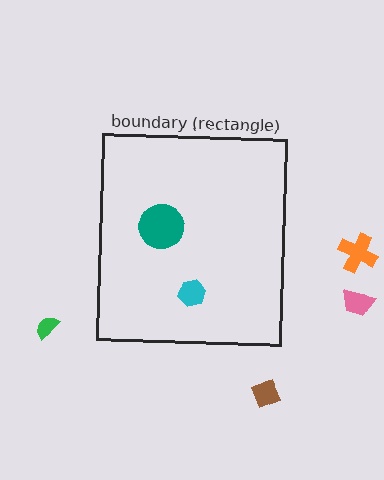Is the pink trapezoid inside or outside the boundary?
Outside.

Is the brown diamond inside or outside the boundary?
Outside.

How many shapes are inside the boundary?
2 inside, 4 outside.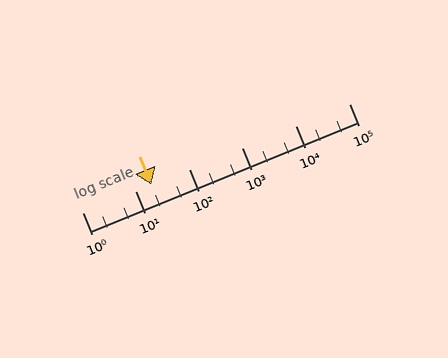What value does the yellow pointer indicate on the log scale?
The pointer indicates approximately 20.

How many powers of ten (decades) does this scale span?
The scale spans 5 decades, from 1 to 100000.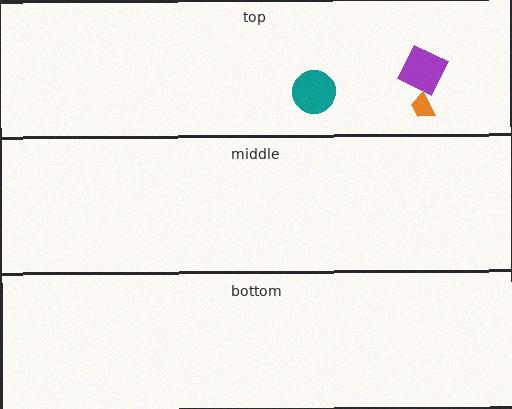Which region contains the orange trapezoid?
The top region.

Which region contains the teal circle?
The top region.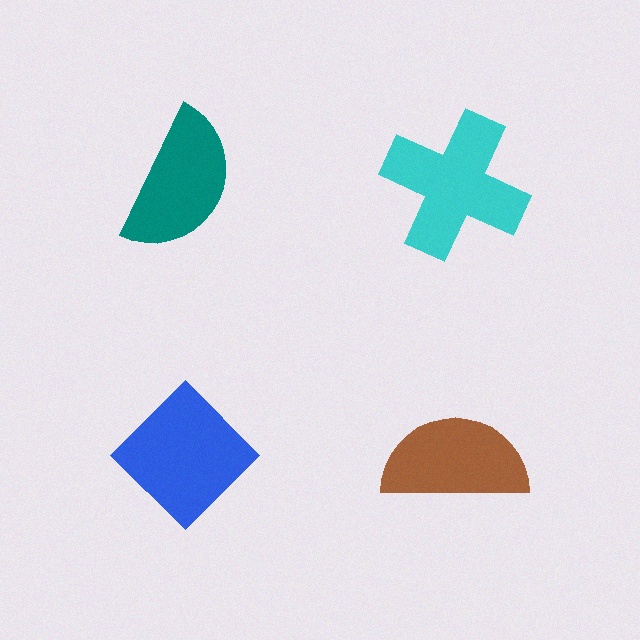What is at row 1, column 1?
A teal semicircle.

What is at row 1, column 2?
A cyan cross.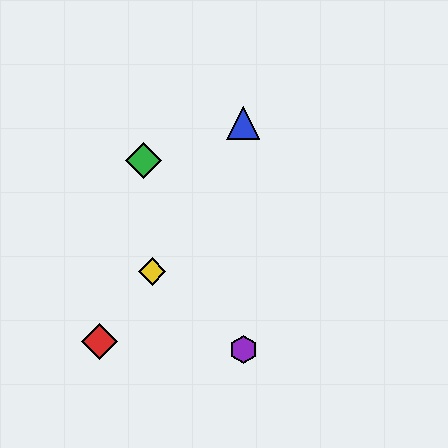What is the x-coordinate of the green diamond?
The green diamond is at x≈143.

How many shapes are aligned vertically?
2 shapes (the blue triangle, the purple hexagon) are aligned vertically.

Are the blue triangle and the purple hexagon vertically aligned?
Yes, both are at x≈243.